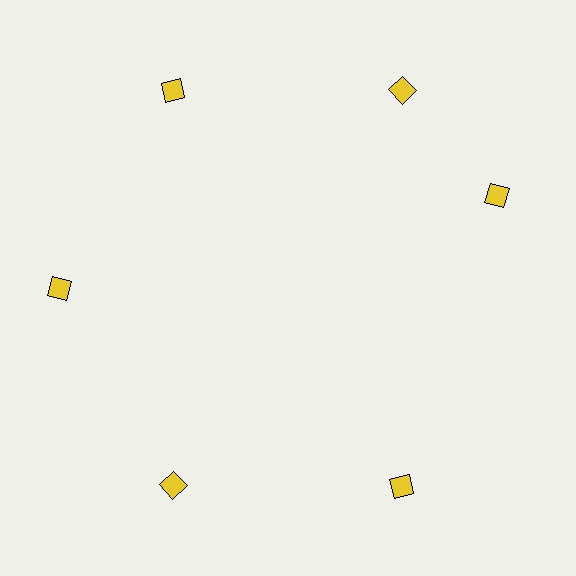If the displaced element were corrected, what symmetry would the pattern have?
It would have 6-fold rotational symmetry — the pattern would map onto itself every 60 degrees.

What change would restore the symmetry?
The symmetry would be restored by rotating it back into even spacing with its neighbors so that all 6 diamonds sit at equal angles and equal distance from the center.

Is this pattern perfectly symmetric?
No. The 6 yellow diamonds are arranged in a ring, but one element near the 3 o'clock position is rotated out of alignment along the ring, breaking the 6-fold rotational symmetry.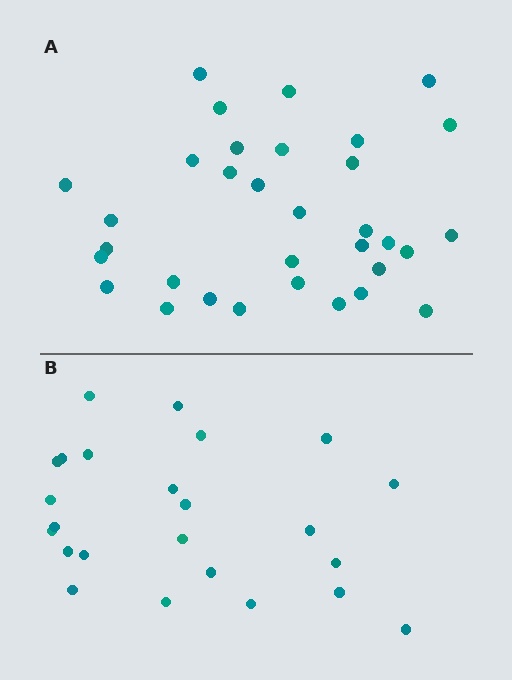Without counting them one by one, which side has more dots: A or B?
Region A (the top region) has more dots.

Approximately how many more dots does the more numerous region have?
Region A has roughly 8 or so more dots than region B.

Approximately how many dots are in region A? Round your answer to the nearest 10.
About 30 dots. (The exact count is 33, which rounds to 30.)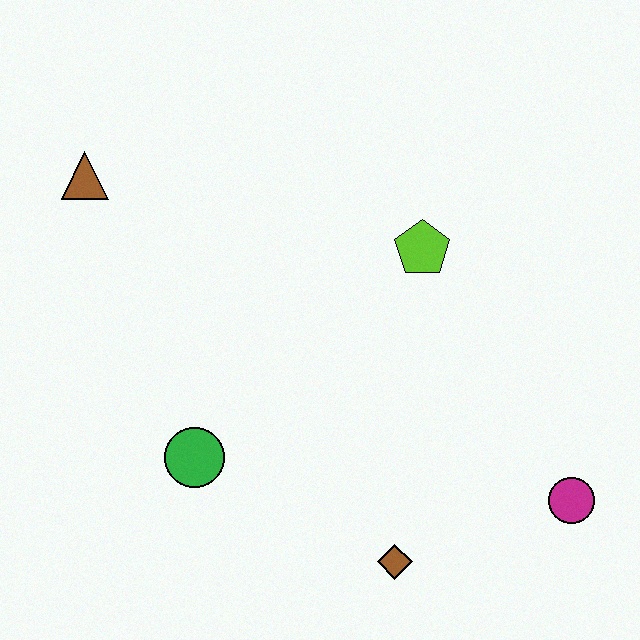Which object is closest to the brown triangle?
The green circle is closest to the brown triangle.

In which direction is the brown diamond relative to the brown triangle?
The brown diamond is below the brown triangle.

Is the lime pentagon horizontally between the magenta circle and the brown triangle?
Yes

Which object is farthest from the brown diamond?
The brown triangle is farthest from the brown diamond.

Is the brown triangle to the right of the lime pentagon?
No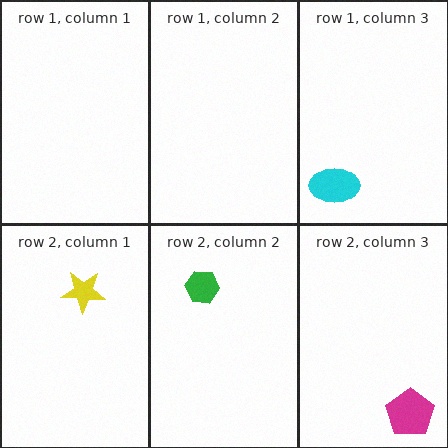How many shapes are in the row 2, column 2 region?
1.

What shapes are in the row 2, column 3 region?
The magenta pentagon.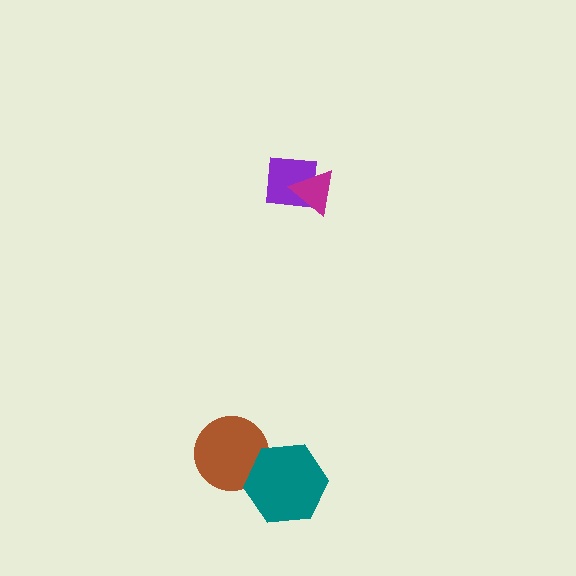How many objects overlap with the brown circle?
1 object overlaps with the brown circle.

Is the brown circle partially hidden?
Yes, it is partially covered by another shape.